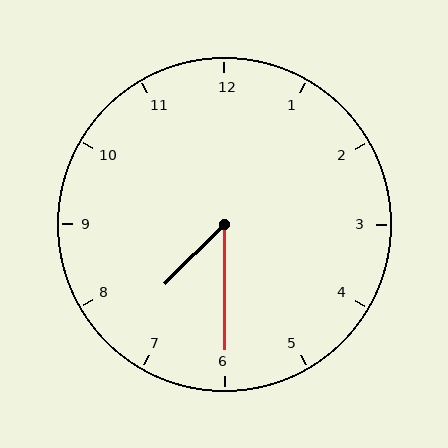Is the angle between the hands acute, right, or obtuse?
It is acute.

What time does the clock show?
7:30.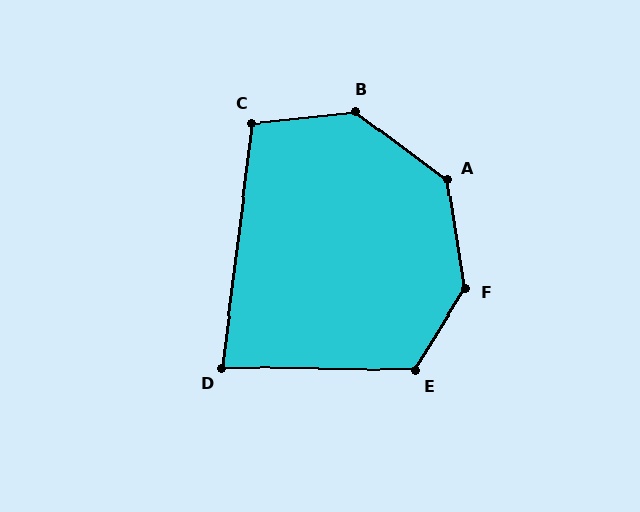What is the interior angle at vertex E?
Approximately 121 degrees (obtuse).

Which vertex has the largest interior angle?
F, at approximately 140 degrees.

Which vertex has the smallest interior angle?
D, at approximately 84 degrees.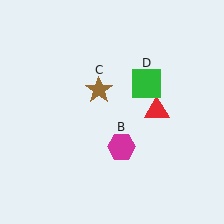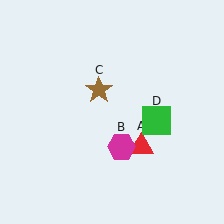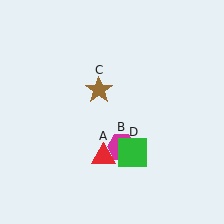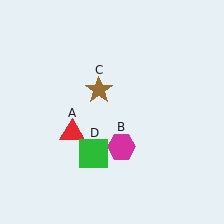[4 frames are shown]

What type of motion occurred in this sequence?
The red triangle (object A), green square (object D) rotated clockwise around the center of the scene.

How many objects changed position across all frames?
2 objects changed position: red triangle (object A), green square (object D).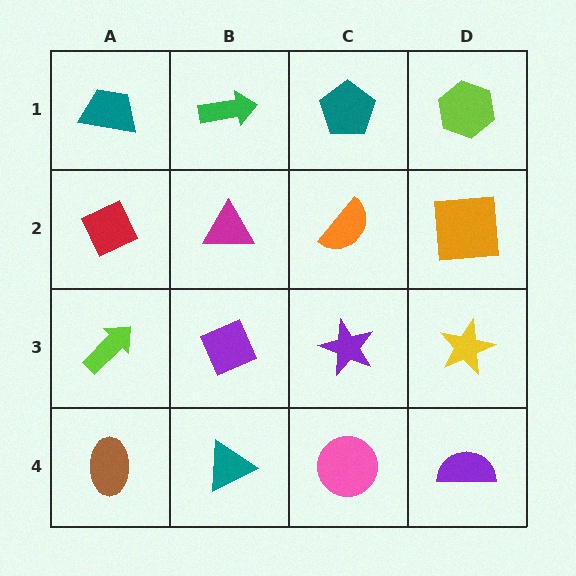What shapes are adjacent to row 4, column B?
A purple diamond (row 3, column B), a brown ellipse (row 4, column A), a pink circle (row 4, column C).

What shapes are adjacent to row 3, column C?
An orange semicircle (row 2, column C), a pink circle (row 4, column C), a purple diamond (row 3, column B), a yellow star (row 3, column D).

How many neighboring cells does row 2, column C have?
4.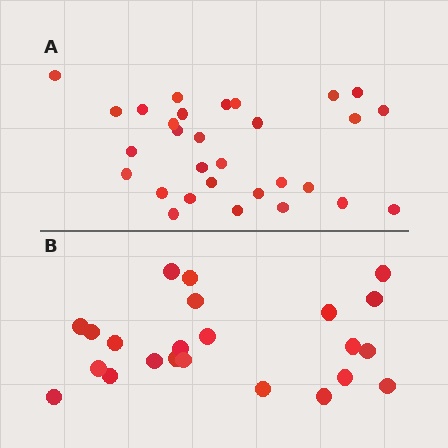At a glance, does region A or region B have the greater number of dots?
Region A (the top region) has more dots.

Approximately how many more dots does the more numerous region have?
Region A has roughly 8 or so more dots than region B.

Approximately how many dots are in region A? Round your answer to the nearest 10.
About 30 dots.